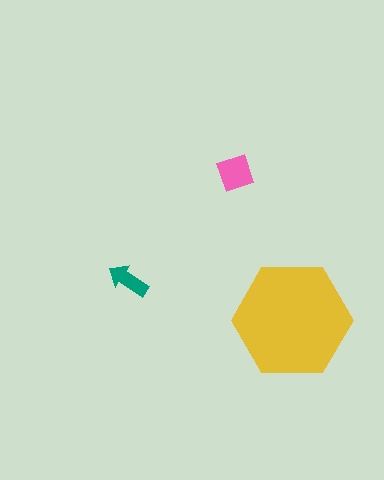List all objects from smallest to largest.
The teal arrow, the pink diamond, the yellow hexagon.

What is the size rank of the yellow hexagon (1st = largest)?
1st.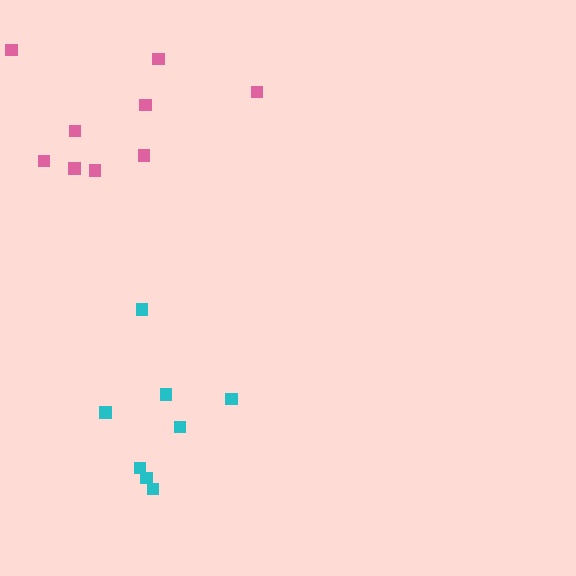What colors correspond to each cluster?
The clusters are colored: cyan, pink.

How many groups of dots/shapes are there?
There are 2 groups.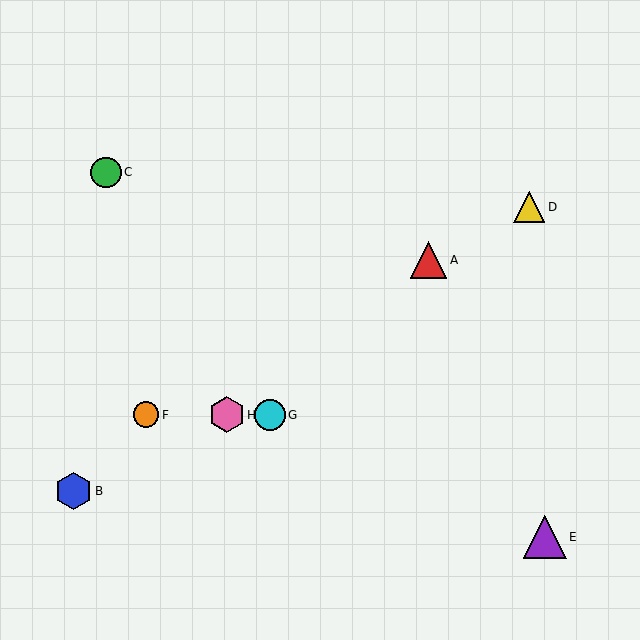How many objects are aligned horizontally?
3 objects (F, G, H) are aligned horizontally.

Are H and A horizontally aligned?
No, H is at y≈415 and A is at y≈260.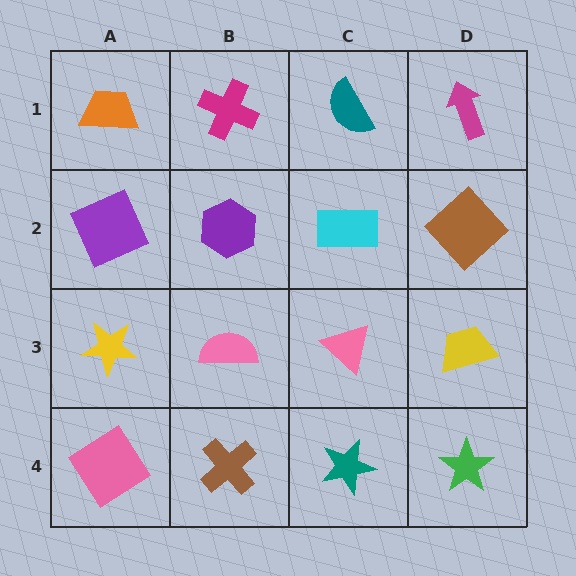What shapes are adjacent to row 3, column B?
A purple hexagon (row 2, column B), a brown cross (row 4, column B), a yellow star (row 3, column A), a pink triangle (row 3, column C).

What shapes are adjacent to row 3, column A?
A purple square (row 2, column A), a pink diamond (row 4, column A), a pink semicircle (row 3, column B).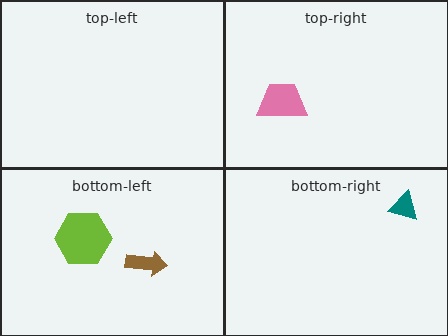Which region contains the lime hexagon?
The bottom-left region.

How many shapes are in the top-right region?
1.